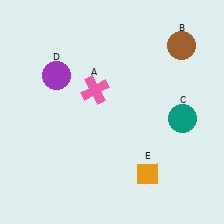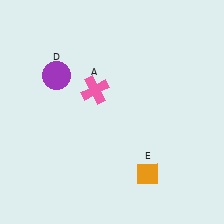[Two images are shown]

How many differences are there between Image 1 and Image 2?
There are 2 differences between the two images.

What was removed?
The brown circle (B), the teal circle (C) were removed in Image 2.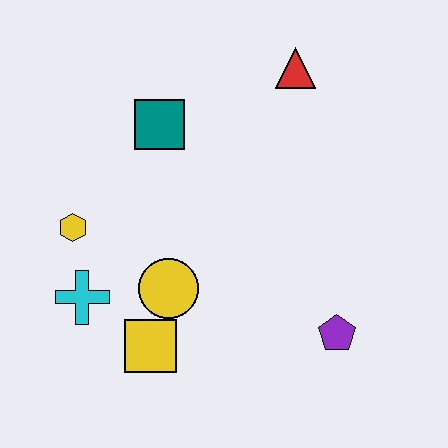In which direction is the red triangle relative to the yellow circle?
The red triangle is above the yellow circle.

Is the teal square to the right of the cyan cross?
Yes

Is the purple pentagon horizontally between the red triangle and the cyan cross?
No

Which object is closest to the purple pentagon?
The yellow circle is closest to the purple pentagon.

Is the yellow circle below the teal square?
Yes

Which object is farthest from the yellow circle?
The red triangle is farthest from the yellow circle.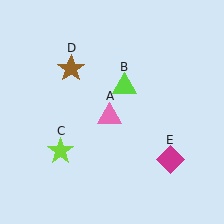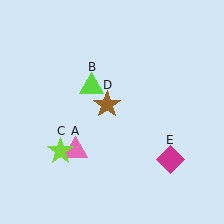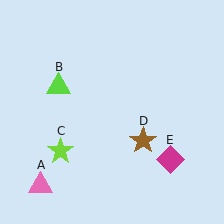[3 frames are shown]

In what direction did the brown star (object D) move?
The brown star (object D) moved down and to the right.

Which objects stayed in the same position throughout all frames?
Lime star (object C) and magenta diamond (object E) remained stationary.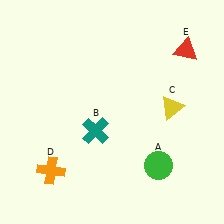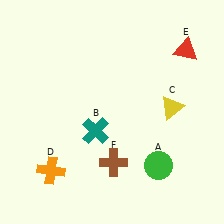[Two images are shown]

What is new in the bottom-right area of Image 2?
A brown cross (F) was added in the bottom-right area of Image 2.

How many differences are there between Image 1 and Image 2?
There is 1 difference between the two images.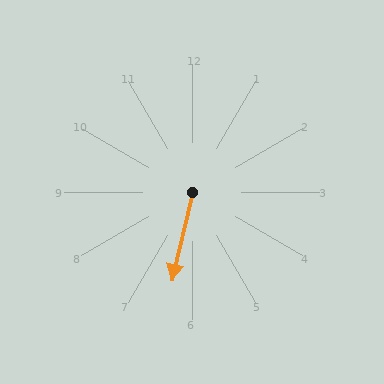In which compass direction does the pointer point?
South.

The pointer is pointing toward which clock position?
Roughly 6 o'clock.